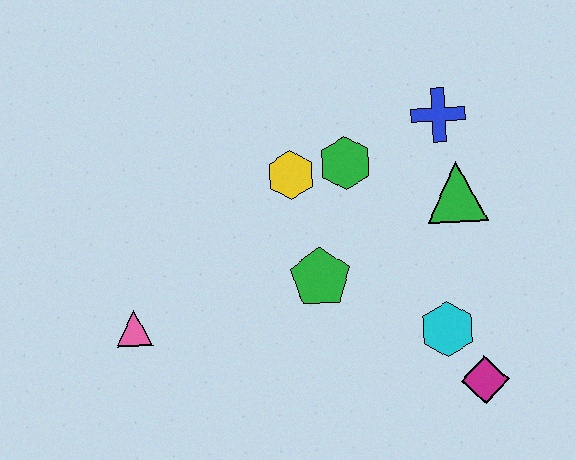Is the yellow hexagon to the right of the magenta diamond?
No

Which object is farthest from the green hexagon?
The pink triangle is farthest from the green hexagon.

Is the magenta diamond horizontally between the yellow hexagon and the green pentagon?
No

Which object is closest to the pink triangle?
The green pentagon is closest to the pink triangle.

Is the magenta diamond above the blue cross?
No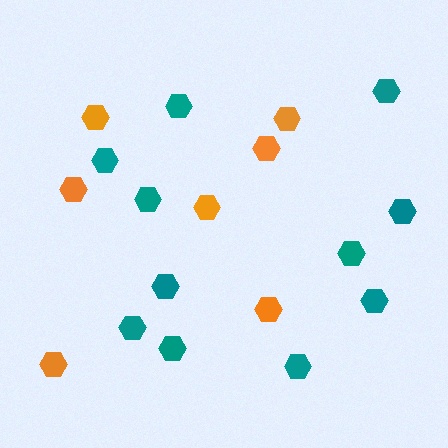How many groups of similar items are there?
There are 2 groups: one group of teal hexagons (11) and one group of orange hexagons (7).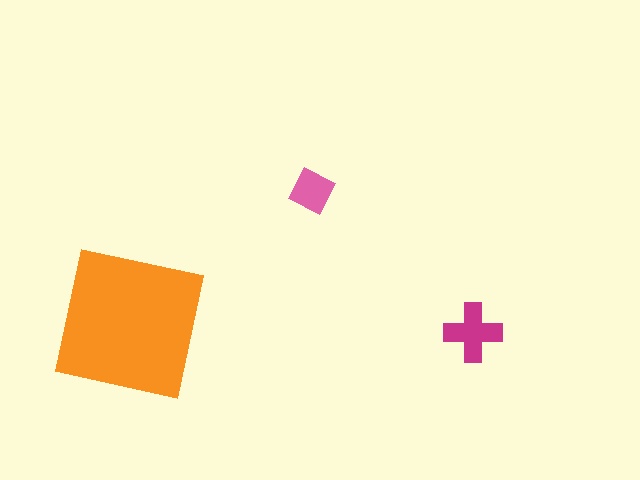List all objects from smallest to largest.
The pink diamond, the magenta cross, the orange square.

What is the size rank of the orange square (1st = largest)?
1st.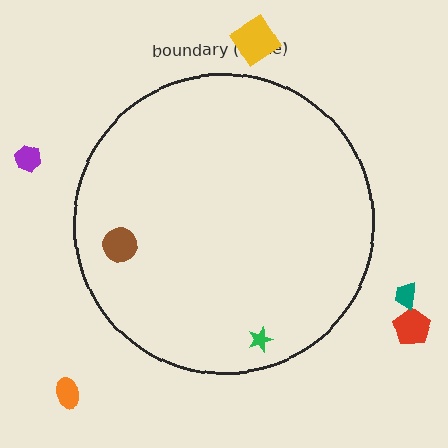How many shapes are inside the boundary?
2 inside, 5 outside.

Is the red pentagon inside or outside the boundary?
Outside.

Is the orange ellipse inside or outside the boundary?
Outside.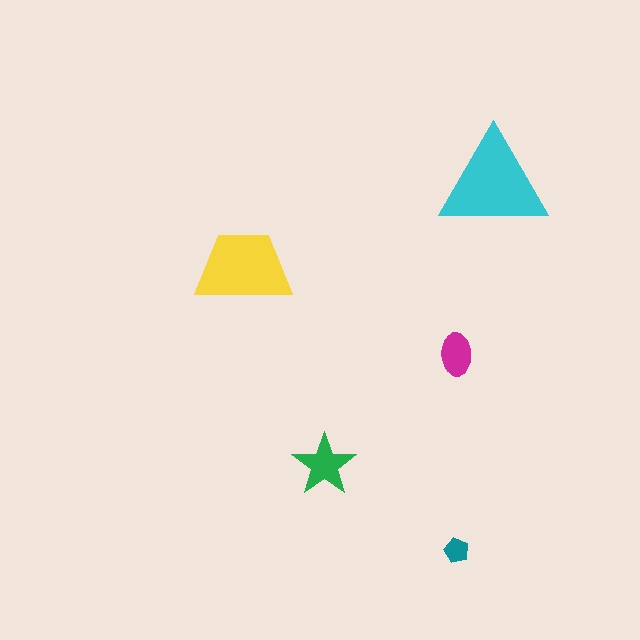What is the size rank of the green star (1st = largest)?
3rd.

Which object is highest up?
The cyan triangle is topmost.